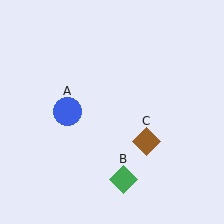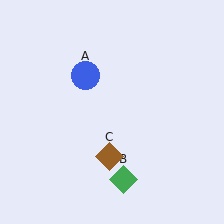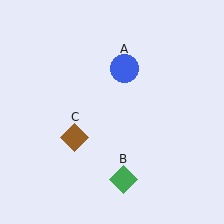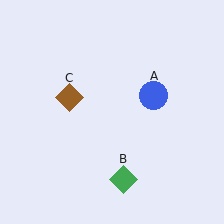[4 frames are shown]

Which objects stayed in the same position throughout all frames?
Green diamond (object B) remained stationary.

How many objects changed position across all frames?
2 objects changed position: blue circle (object A), brown diamond (object C).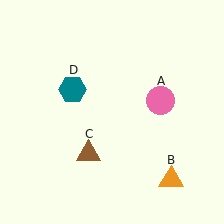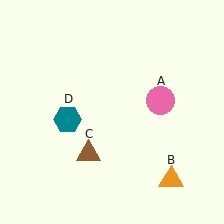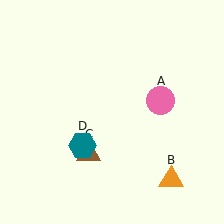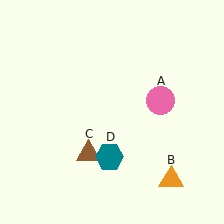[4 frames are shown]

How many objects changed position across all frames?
1 object changed position: teal hexagon (object D).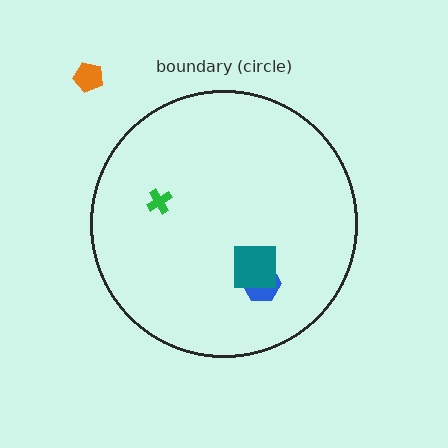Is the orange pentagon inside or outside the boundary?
Outside.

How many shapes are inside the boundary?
3 inside, 1 outside.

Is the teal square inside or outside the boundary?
Inside.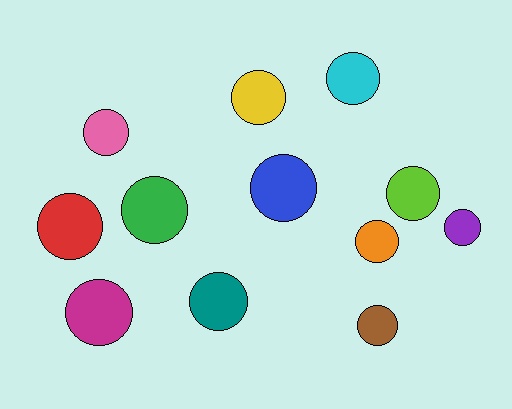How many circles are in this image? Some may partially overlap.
There are 12 circles.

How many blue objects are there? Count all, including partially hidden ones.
There is 1 blue object.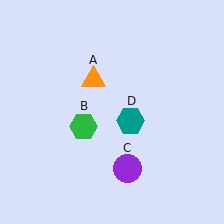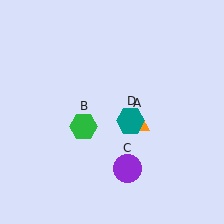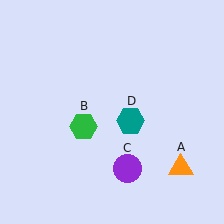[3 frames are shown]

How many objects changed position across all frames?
1 object changed position: orange triangle (object A).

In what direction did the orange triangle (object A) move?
The orange triangle (object A) moved down and to the right.